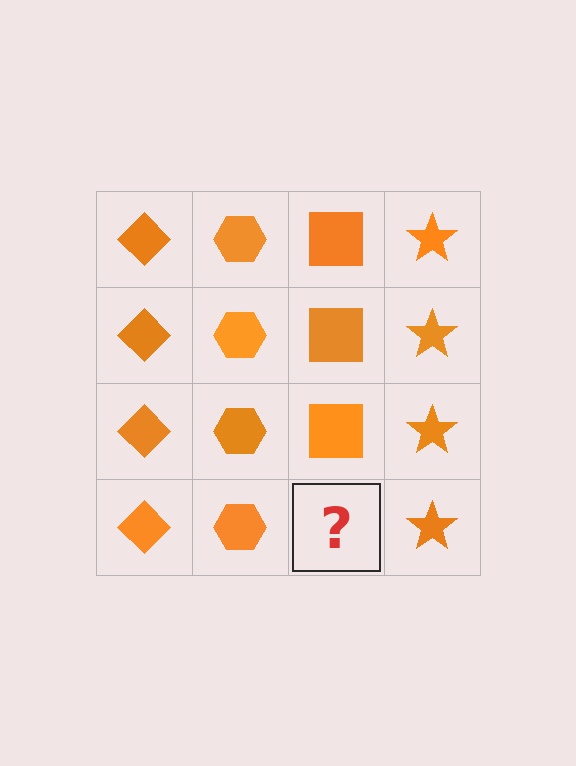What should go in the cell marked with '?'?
The missing cell should contain an orange square.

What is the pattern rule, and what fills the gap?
The rule is that each column has a consistent shape. The gap should be filled with an orange square.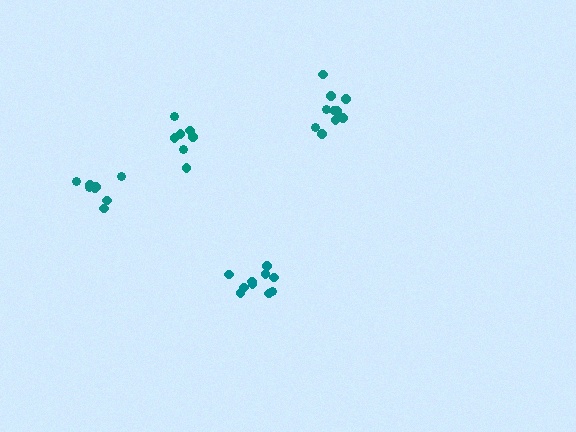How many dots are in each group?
Group 1: 10 dots, Group 2: 10 dots, Group 3: 9 dots, Group 4: 7 dots (36 total).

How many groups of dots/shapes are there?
There are 4 groups.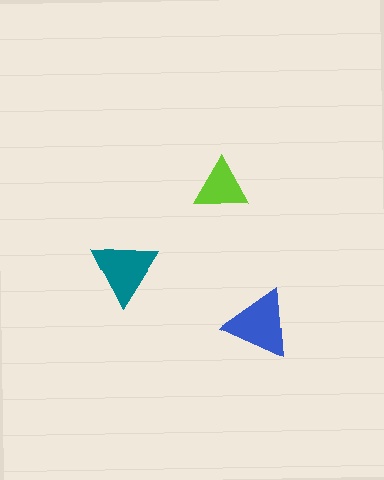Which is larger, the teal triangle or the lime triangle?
The teal one.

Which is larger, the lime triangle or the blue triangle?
The blue one.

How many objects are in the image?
There are 3 objects in the image.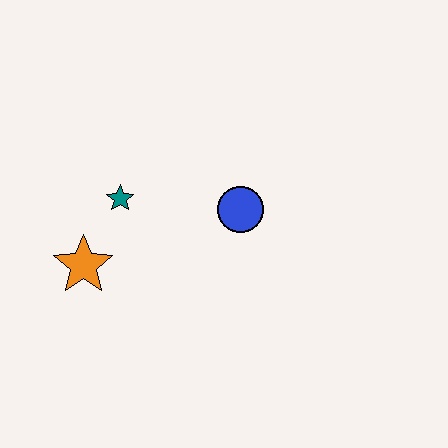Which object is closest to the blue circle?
The teal star is closest to the blue circle.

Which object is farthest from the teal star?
The blue circle is farthest from the teal star.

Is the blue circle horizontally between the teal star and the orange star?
No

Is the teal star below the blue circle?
No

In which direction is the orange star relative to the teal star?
The orange star is below the teal star.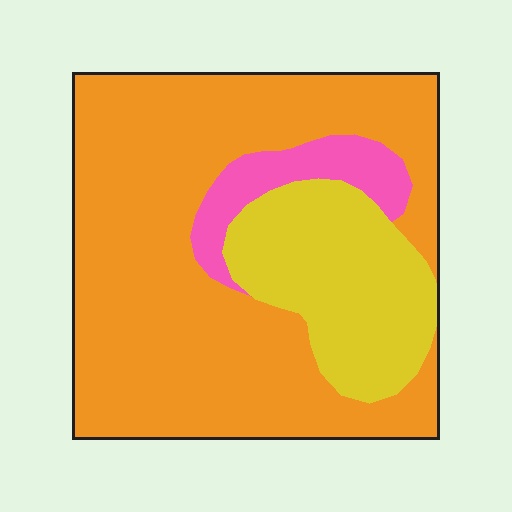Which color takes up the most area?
Orange, at roughly 70%.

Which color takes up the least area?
Pink, at roughly 10%.